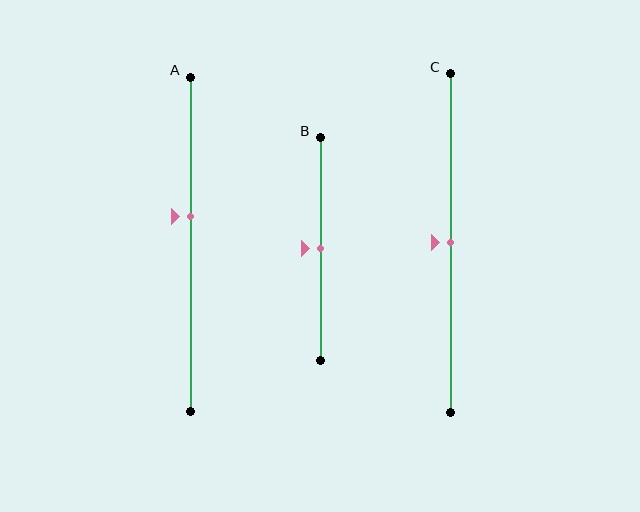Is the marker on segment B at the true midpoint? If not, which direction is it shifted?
Yes, the marker on segment B is at the true midpoint.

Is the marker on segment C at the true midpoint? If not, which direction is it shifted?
Yes, the marker on segment C is at the true midpoint.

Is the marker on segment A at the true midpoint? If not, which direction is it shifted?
No, the marker on segment A is shifted upward by about 8% of the segment length.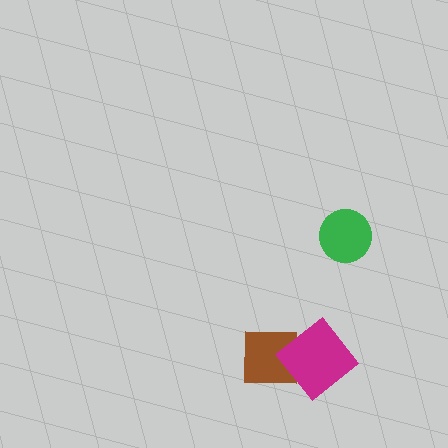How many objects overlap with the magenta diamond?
1 object overlaps with the magenta diamond.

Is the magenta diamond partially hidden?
No, no other shape covers it.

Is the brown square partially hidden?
Yes, it is partially covered by another shape.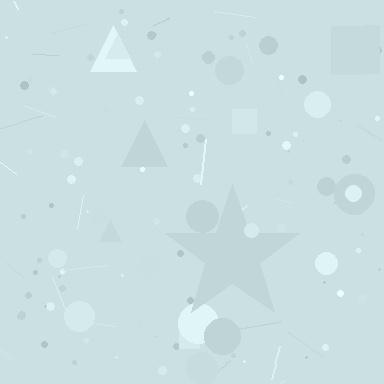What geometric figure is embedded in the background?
A star is embedded in the background.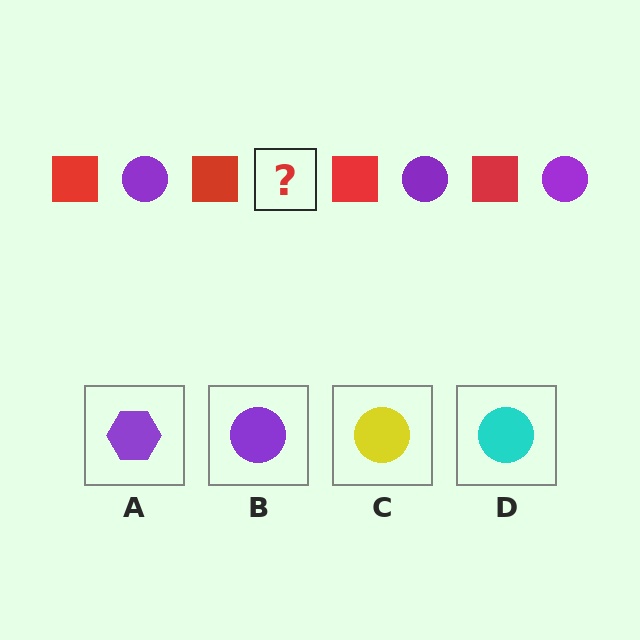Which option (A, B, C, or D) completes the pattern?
B.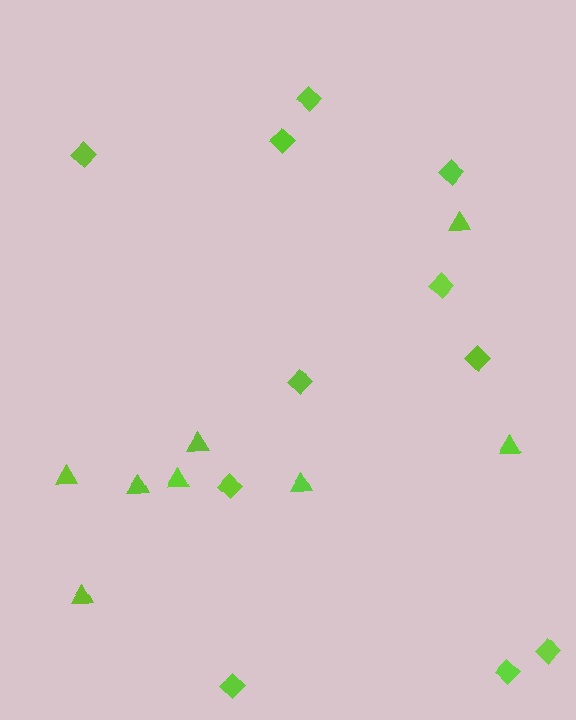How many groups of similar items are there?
There are 2 groups: one group of diamonds (11) and one group of triangles (8).